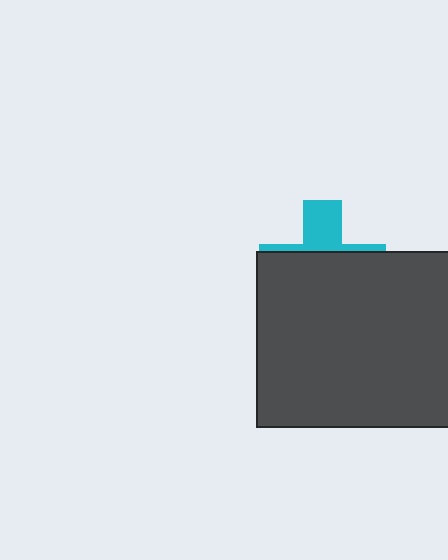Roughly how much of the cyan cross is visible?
A small part of it is visible (roughly 32%).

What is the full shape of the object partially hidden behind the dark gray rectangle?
The partially hidden object is a cyan cross.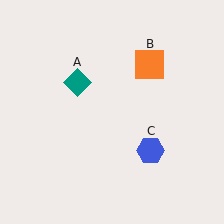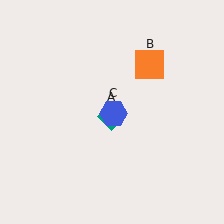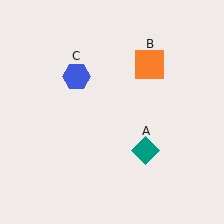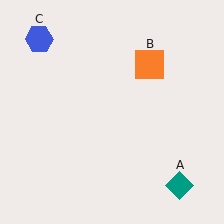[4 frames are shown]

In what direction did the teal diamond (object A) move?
The teal diamond (object A) moved down and to the right.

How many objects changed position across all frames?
2 objects changed position: teal diamond (object A), blue hexagon (object C).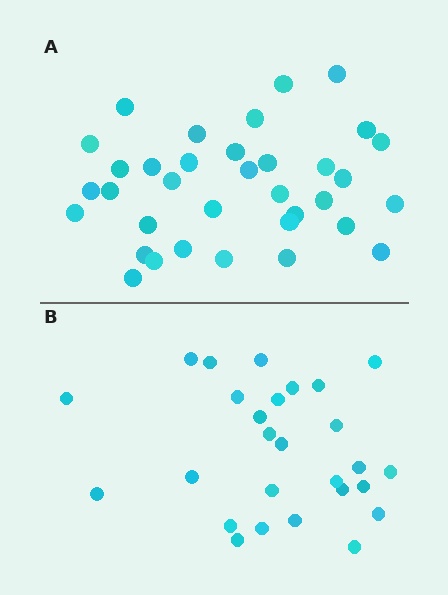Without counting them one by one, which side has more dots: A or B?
Region A (the top region) has more dots.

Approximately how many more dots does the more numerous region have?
Region A has roughly 8 or so more dots than region B.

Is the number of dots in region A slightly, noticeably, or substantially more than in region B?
Region A has noticeably more, but not dramatically so. The ratio is roughly 1.3 to 1.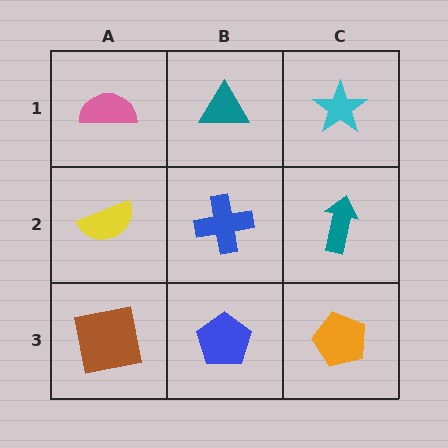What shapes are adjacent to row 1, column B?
A blue cross (row 2, column B), a pink semicircle (row 1, column A), a cyan star (row 1, column C).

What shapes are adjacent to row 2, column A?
A pink semicircle (row 1, column A), a brown square (row 3, column A), a blue cross (row 2, column B).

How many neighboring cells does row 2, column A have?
3.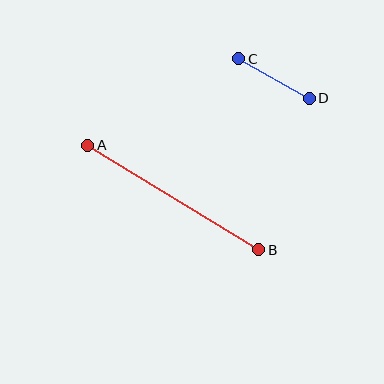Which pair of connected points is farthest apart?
Points A and B are farthest apart.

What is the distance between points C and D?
The distance is approximately 81 pixels.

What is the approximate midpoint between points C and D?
The midpoint is at approximately (274, 79) pixels.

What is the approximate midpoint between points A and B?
The midpoint is at approximately (173, 198) pixels.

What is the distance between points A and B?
The distance is approximately 201 pixels.